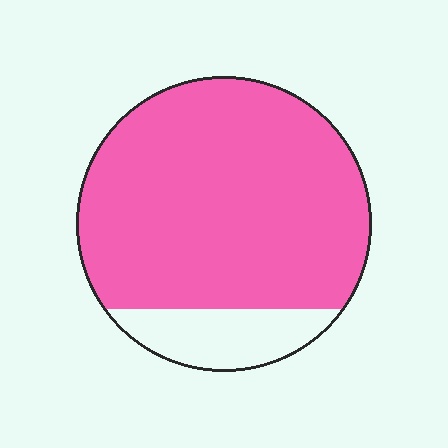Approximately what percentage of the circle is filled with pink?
Approximately 85%.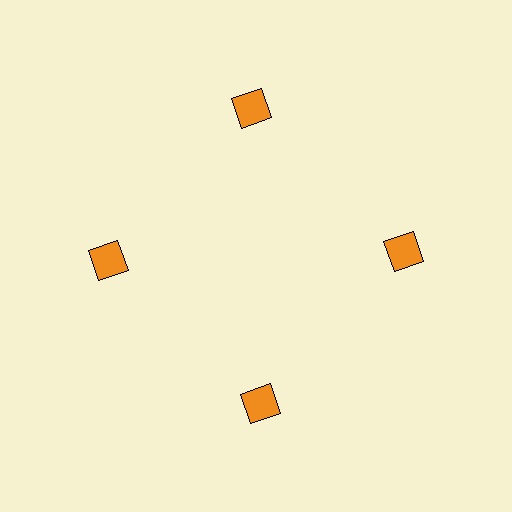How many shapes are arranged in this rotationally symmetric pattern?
There are 4 shapes, arranged in 4 groups of 1.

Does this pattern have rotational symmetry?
Yes, this pattern has 4-fold rotational symmetry. It looks the same after rotating 90 degrees around the center.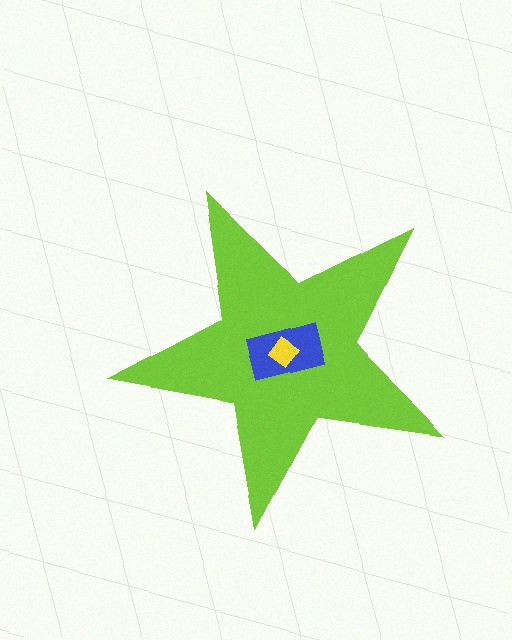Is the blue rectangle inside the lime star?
Yes.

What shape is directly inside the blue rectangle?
The yellow diamond.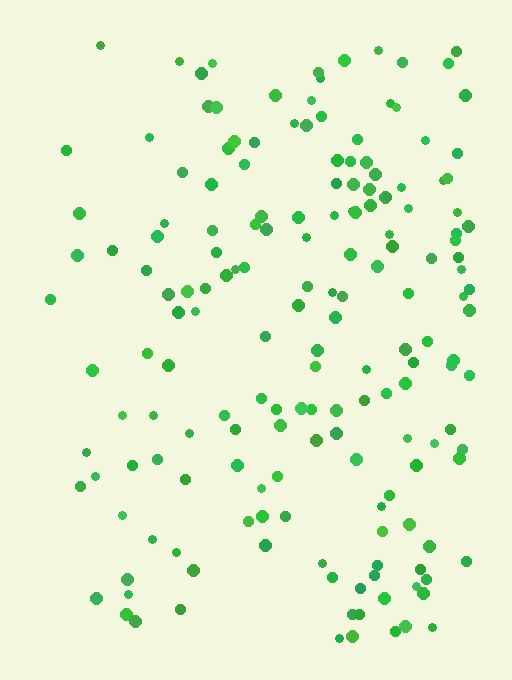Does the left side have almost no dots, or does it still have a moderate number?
Still a moderate number, just noticeably fewer than the right.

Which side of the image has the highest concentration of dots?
The right.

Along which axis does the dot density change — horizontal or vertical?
Horizontal.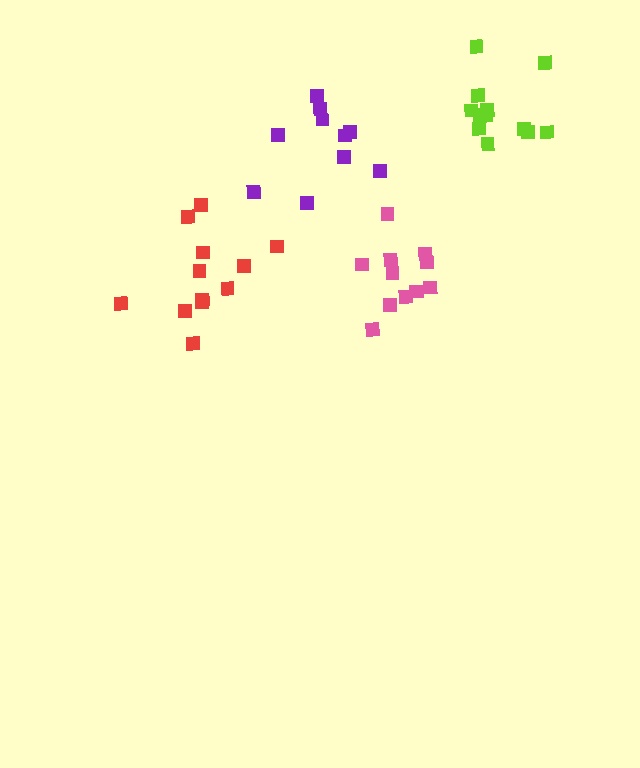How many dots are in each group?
Group 1: 11 dots, Group 2: 12 dots, Group 3: 10 dots, Group 4: 12 dots (45 total).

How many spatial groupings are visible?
There are 4 spatial groupings.